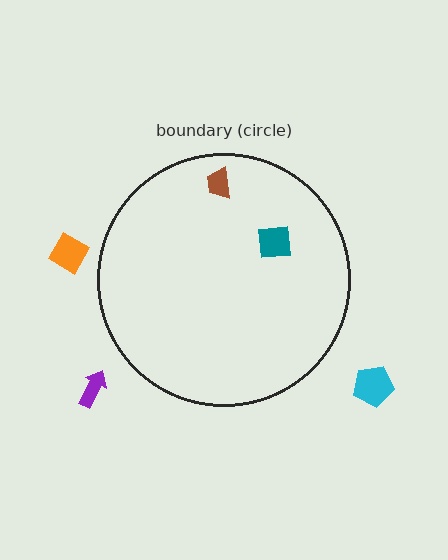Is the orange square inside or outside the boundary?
Outside.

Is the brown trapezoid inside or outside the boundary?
Inside.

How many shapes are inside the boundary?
2 inside, 3 outside.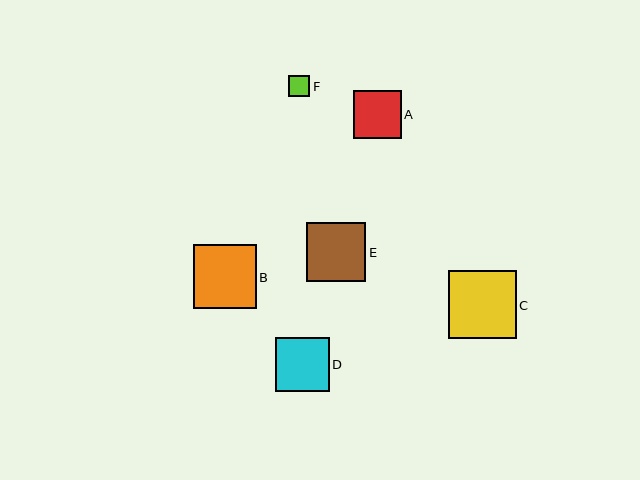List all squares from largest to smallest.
From largest to smallest: C, B, E, D, A, F.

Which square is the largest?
Square C is the largest with a size of approximately 68 pixels.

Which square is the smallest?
Square F is the smallest with a size of approximately 21 pixels.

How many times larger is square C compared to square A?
Square C is approximately 1.4 times the size of square A.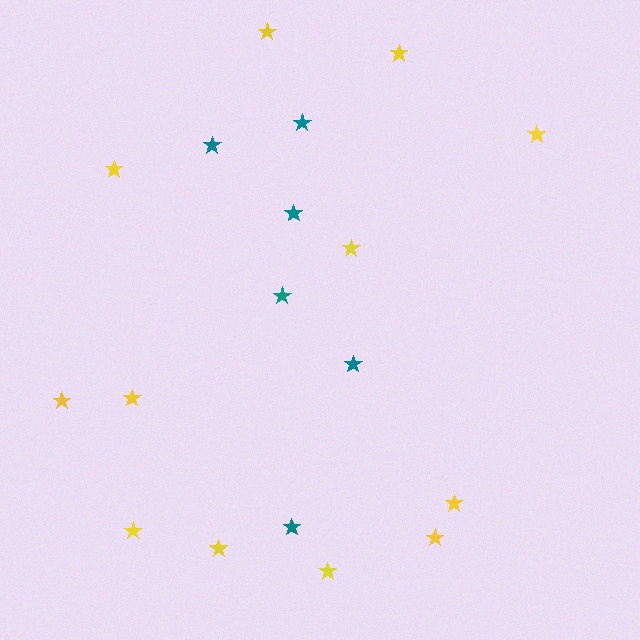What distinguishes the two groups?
There are 2 groups: one group of teal stars (6) and one group of yellow stars (12).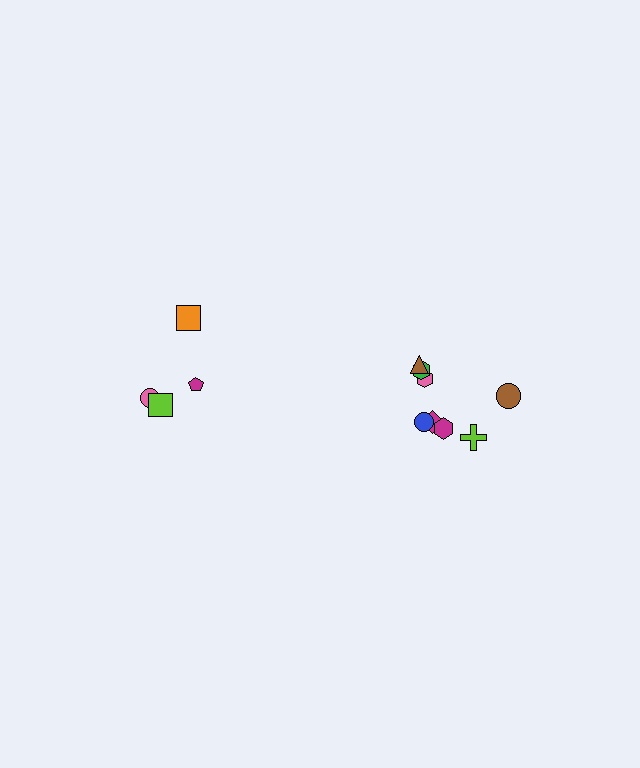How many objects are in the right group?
There are 8 objects.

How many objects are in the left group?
There are 4 objects.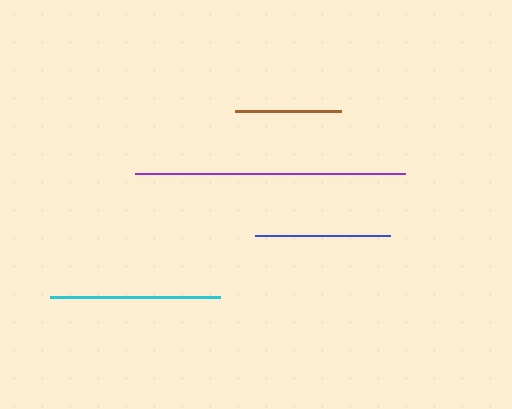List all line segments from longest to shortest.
From longest to shortest: purple, cyan, blue, brown.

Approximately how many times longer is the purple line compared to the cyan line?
The purple line is approximately 1.6 times the length of the cyan line.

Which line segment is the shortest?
The brown line is the shortest at approximately 106 pixels.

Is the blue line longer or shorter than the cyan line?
The cyan line is longer than the blue line.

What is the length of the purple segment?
The purple segment is approximately 271 pixels long.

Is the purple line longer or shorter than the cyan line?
The purple line is longer than the cyan line.